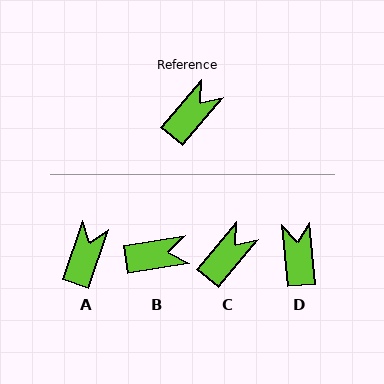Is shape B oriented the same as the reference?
No, it is off by about 41 degrees.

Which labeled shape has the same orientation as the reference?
C.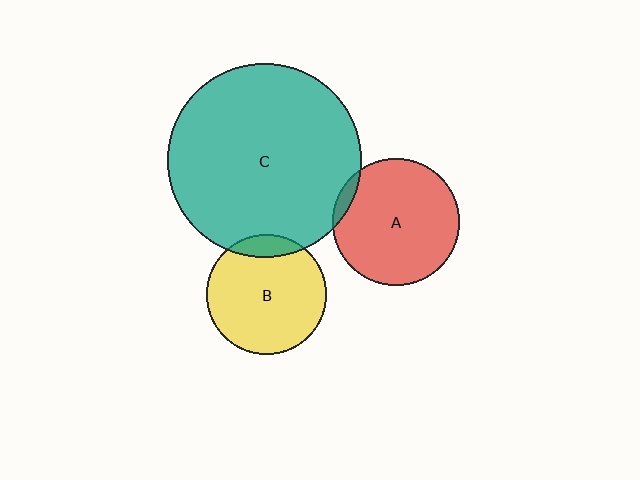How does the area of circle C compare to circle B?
Approximately 2.6 times.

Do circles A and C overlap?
Yes.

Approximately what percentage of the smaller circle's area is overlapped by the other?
Approximately 5%.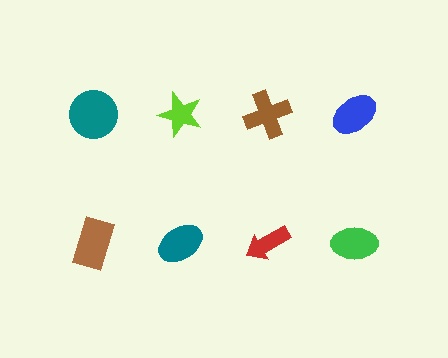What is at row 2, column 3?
A red arrow.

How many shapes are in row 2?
4 shapes.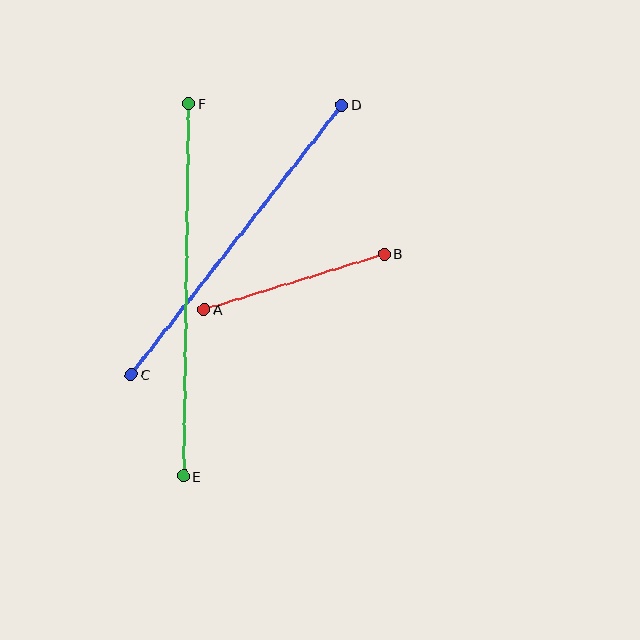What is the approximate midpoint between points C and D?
The midpoint is at approximately (237, 240) pixels.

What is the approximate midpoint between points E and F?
The midpoint is at approximately (186, 290) pixels.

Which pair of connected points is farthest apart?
Points E and F are farthest apart.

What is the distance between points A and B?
The distance is approximately 188 pixels.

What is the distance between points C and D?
The distance is approximately 342 pixels.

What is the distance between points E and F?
The distance is approximately 372 pixels.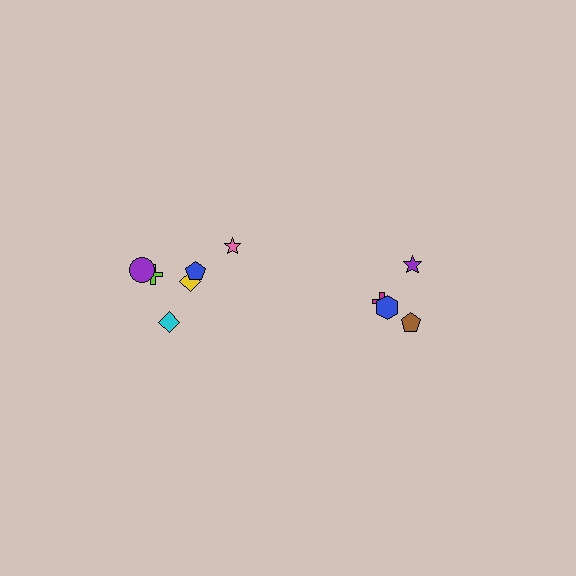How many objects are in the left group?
There are 6 objects.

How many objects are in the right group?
There are 4 objects.